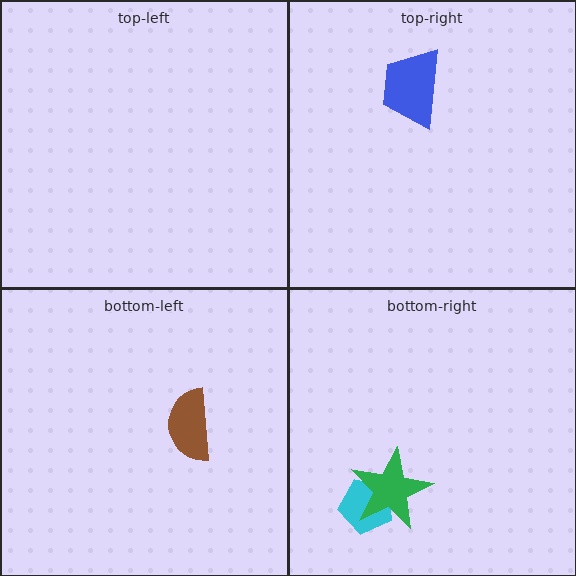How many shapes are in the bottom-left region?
1.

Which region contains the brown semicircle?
The bottom-left region.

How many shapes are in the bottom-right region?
2.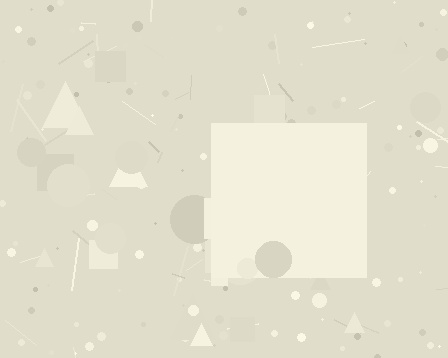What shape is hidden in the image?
A square is hidden in the image.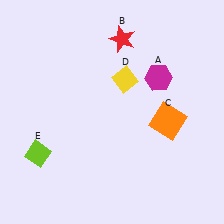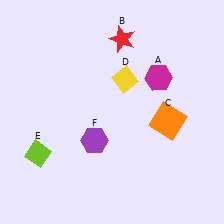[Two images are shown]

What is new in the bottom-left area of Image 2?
A purple hexagon (F) was added in the bottom-left area of Image 2.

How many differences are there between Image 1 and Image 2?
There is 1 difference between the two images.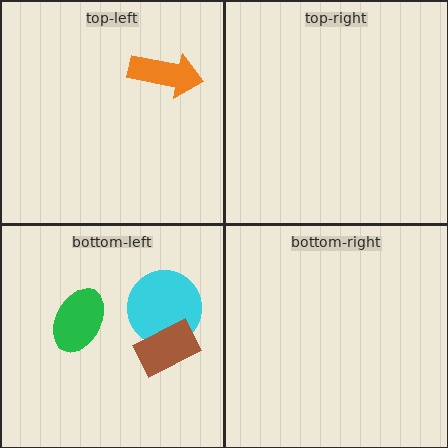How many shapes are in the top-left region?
1.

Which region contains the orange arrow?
The top-left region.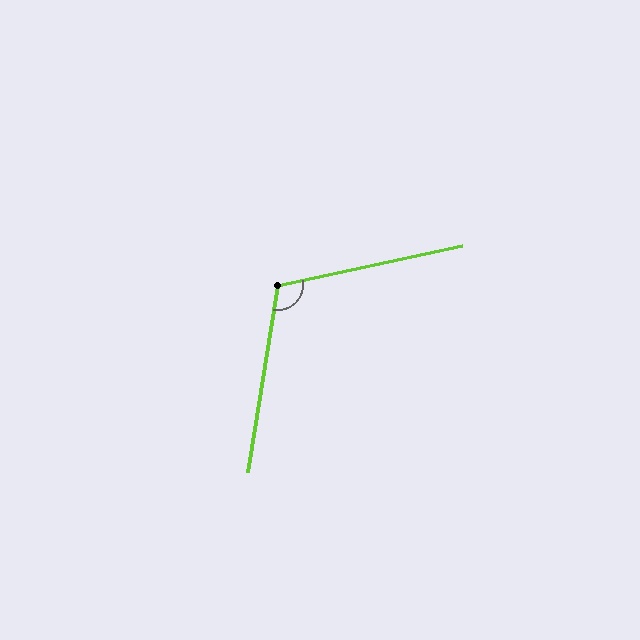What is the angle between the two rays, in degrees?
Approximately 111 degrees.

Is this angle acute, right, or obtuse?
It is obtuse.